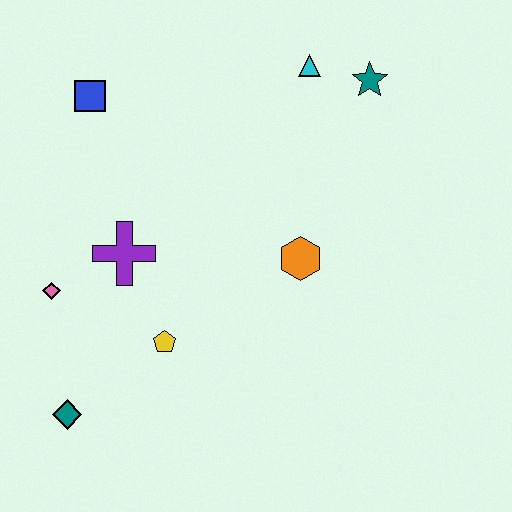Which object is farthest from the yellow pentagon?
The teal star is farthest from the yellow pentagon.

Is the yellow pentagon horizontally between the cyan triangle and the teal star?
No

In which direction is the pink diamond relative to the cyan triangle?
The pink diamond is to the left of the cyan triangle.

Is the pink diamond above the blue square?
No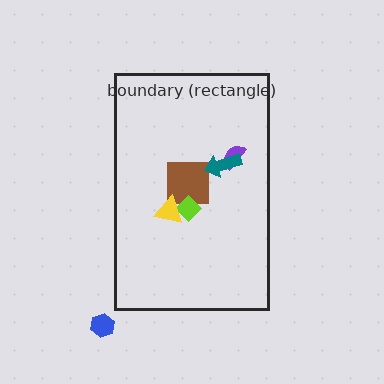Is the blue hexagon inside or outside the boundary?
Outside.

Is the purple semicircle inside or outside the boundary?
Inside.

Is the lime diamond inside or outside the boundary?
Inside.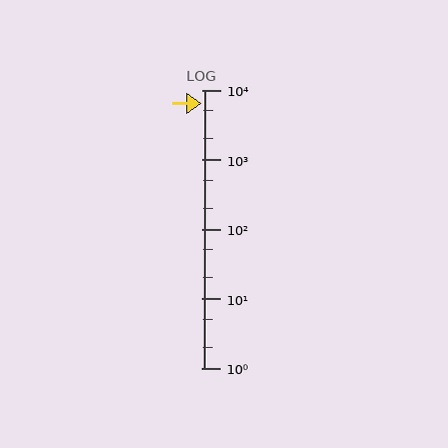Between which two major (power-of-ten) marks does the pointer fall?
The pointer is between 1000 and 10000.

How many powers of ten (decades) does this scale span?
The scale spans 4 decades, from 1 to 10000.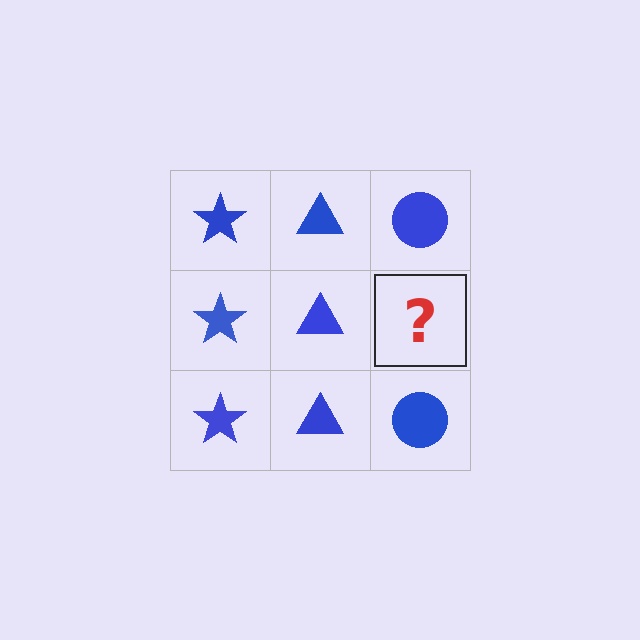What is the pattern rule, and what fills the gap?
The rule is that each column has a consistent shape. The gap should be filled with a blue circle.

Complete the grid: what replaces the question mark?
The question mark should be replaced with a blue circle.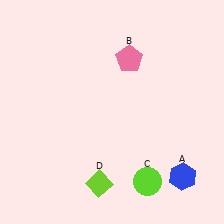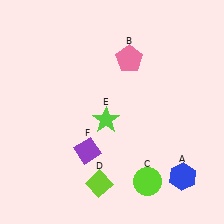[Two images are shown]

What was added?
A lime star (E), a purple diamond (F) were added in Image 2.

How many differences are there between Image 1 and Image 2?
There are 2 differences between the two images.